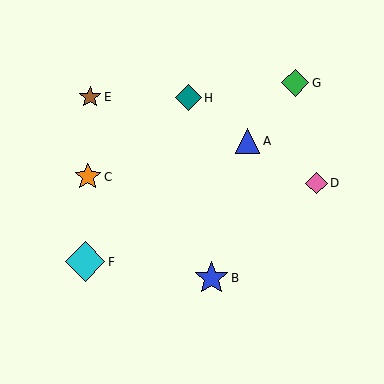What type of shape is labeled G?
Shape G is a green diamond.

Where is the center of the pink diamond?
The center of the pink diamond is at (316, 183).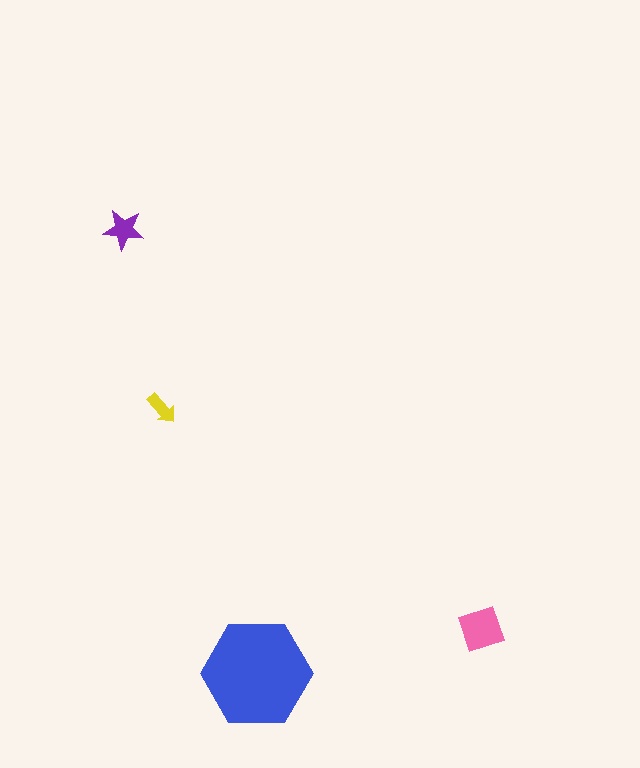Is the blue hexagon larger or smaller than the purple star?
Larger.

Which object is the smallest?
The yellow arrow.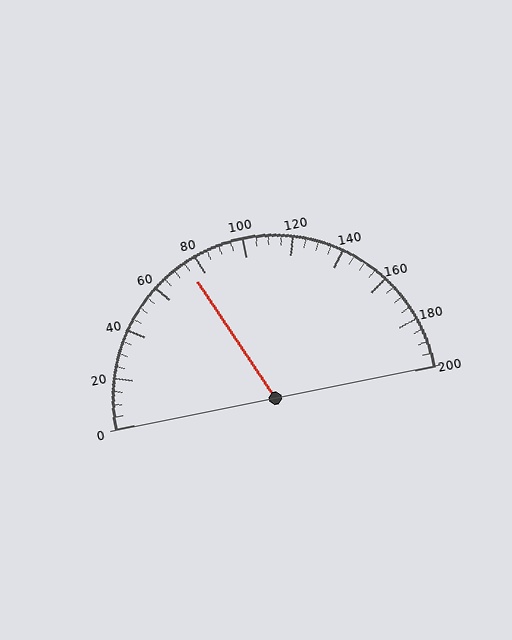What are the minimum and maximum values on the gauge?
The gauge ranges from 0 to 200.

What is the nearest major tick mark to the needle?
The nearest major tick mark is 80.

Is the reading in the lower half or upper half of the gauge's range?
The reading is in the lower half of the range (0 to 200).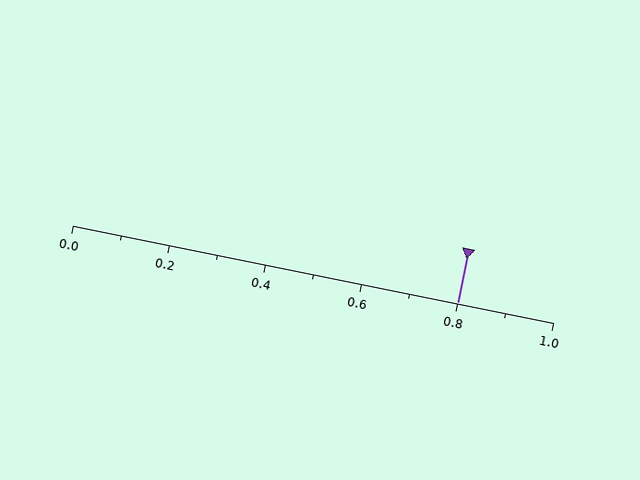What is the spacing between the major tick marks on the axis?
The major ticks are spaced 0.2 apart.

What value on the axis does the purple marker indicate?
The marker indicates approximately 0.8.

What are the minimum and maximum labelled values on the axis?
The axis runs from 0.0 to 1.0.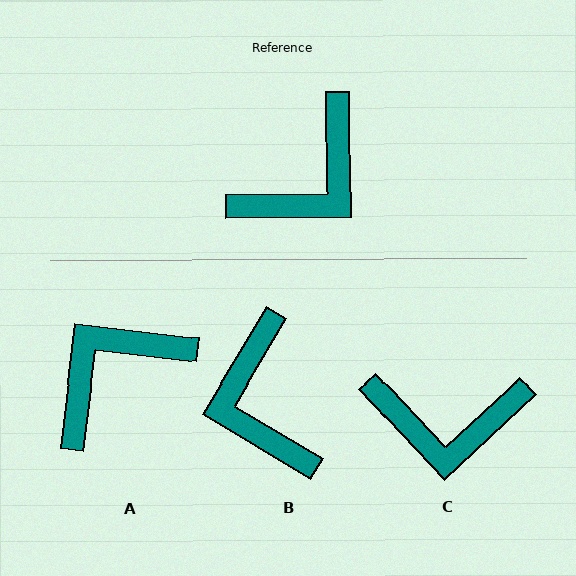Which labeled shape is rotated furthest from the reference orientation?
A, about 172 degrees away.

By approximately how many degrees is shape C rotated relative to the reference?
Approximately 48 degrees clockwise.